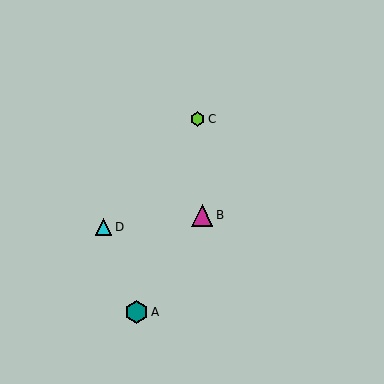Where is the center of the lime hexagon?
The center of the lime hexagon is at (197, 119).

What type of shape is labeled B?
Shape B is a magenta triangle.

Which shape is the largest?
The teal hexagon (labeled A) is the largest.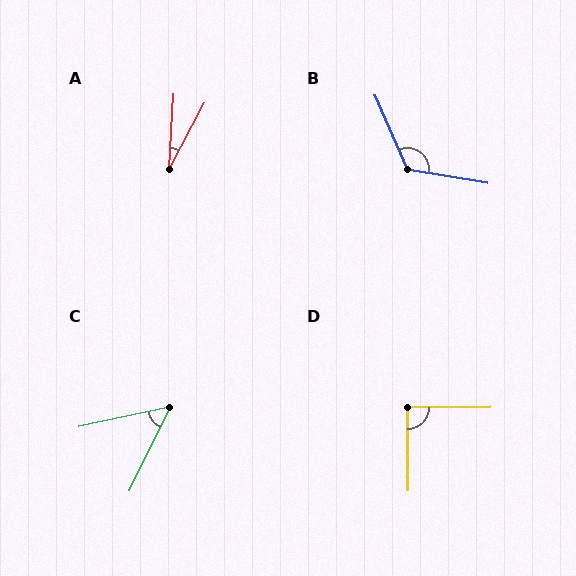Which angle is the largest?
B, at approximately 123 degrees.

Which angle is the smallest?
A, at approximately 25 degrees.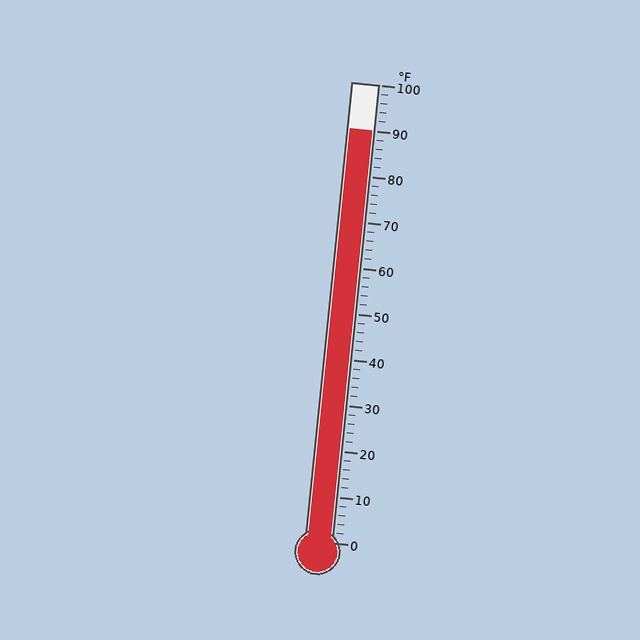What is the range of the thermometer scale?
The thermometer scale ranges from 0°F to 100°F.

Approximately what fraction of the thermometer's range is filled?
The thermometer is filled to approximately 90% of its range.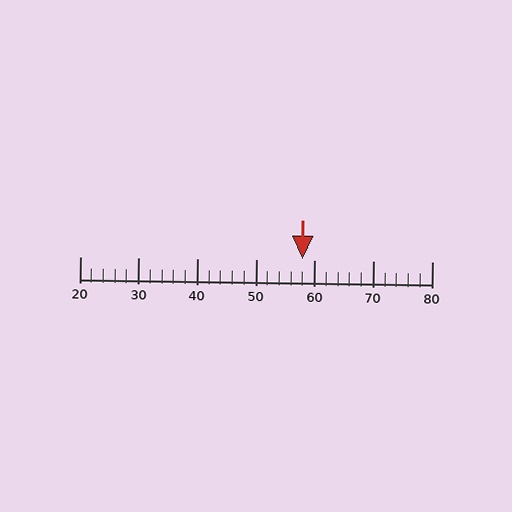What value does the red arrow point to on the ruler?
The red arrow points to approximately 58.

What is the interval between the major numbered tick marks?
The major tick marks are spaced 10 units apart.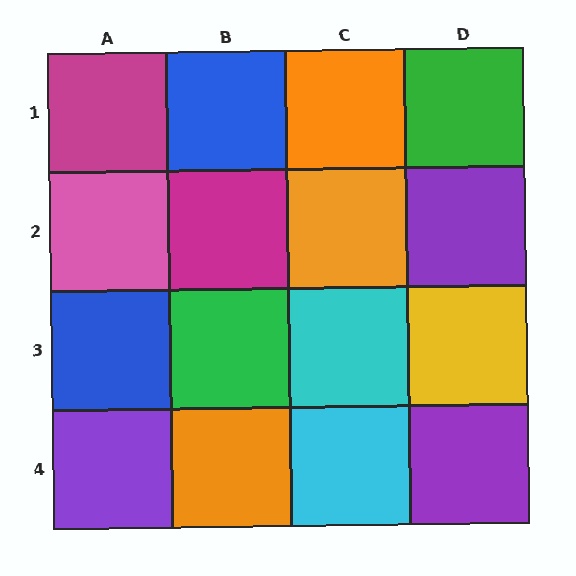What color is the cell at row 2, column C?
Orange.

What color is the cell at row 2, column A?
Pink.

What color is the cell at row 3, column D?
Yellow.